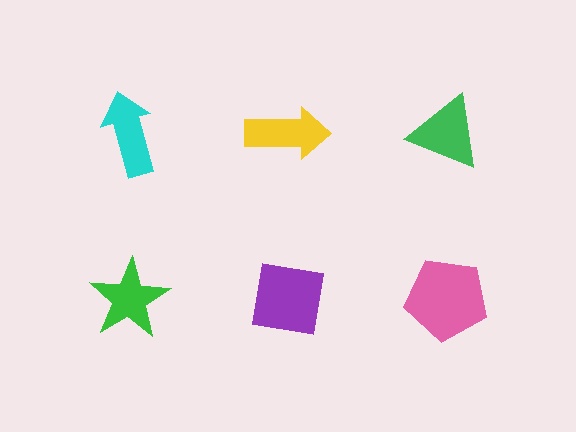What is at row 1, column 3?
A green triangle.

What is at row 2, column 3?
A pink pentagon.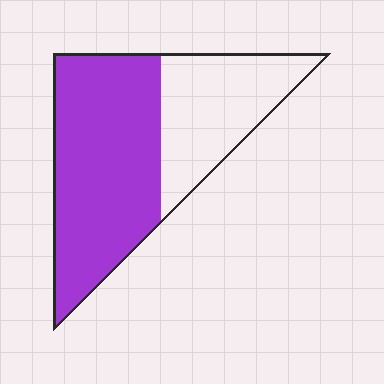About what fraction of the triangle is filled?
About five eighths (5/8).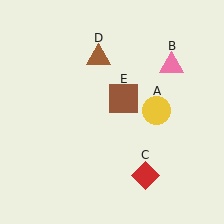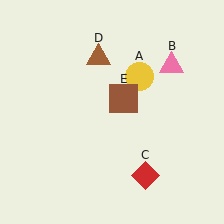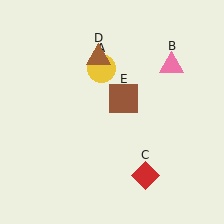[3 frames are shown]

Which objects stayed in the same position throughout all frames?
Pink triangle (object B) and red diamond (object C) and brown triangle (object D) and brown square (object E) remained stationary.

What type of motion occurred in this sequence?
The yellow circle (object A) rotated counterclockwise around the center of the scene.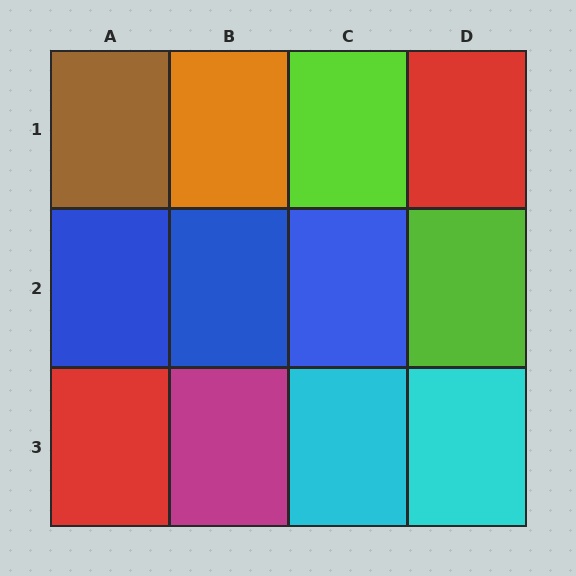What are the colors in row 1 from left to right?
Brown, orange, lime, red.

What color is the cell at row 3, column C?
Cyan.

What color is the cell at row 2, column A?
Blue.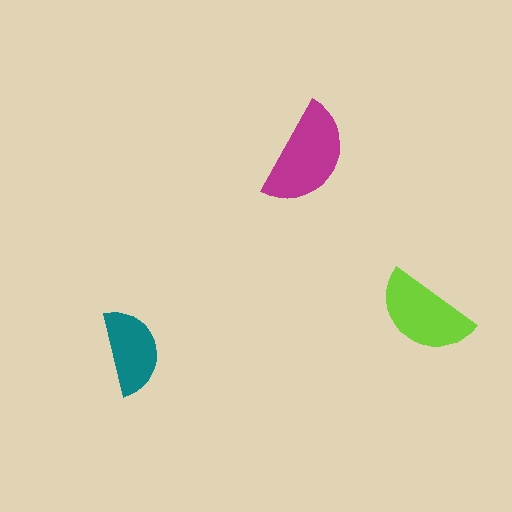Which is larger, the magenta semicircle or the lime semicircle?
The magenta one.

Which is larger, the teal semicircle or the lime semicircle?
The lime one.